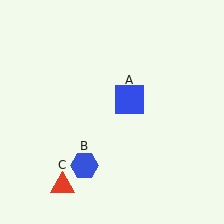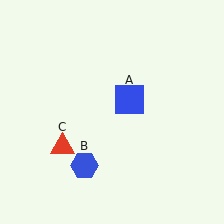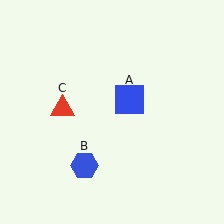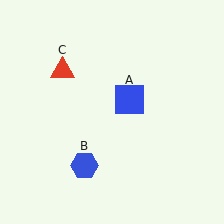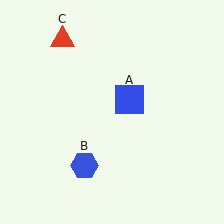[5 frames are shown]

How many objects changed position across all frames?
1 object changed position: red triangle (object C).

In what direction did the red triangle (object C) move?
The red triangle (object C) moved up.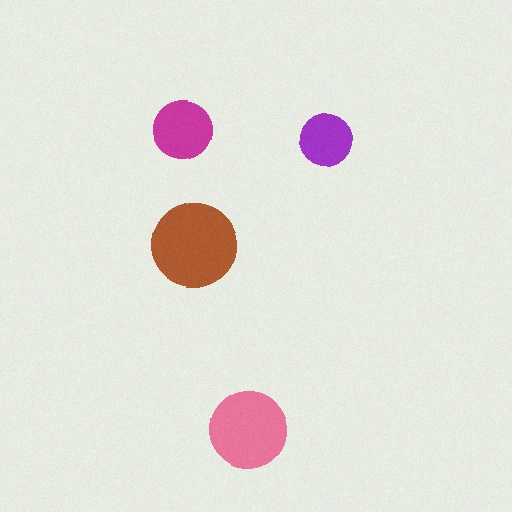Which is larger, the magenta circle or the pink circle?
The pink one.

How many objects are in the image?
There are 4 objects in the image.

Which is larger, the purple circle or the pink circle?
The pink one.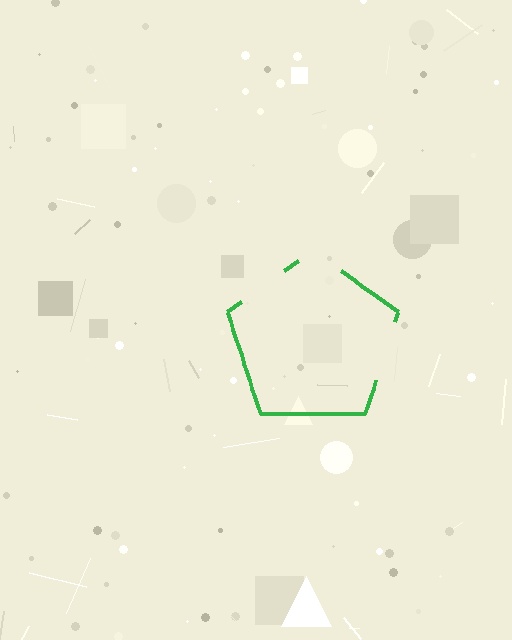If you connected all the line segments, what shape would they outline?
They would outline a pentagon.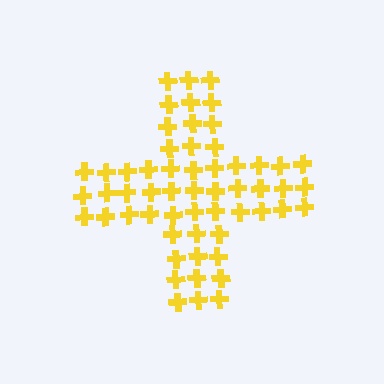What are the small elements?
The small elements are crosses.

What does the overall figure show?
The overall figure shows a cross.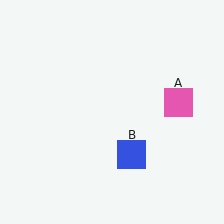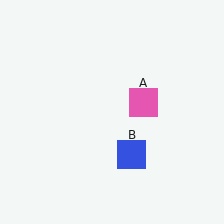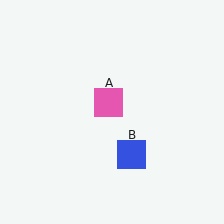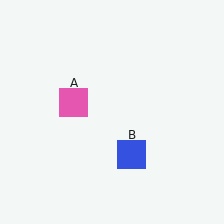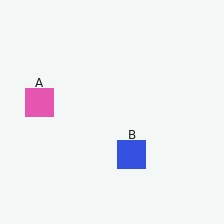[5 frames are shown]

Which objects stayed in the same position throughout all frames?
Blue square (object B) remained stationary.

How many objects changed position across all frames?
1 object changed position: pink square (object A).